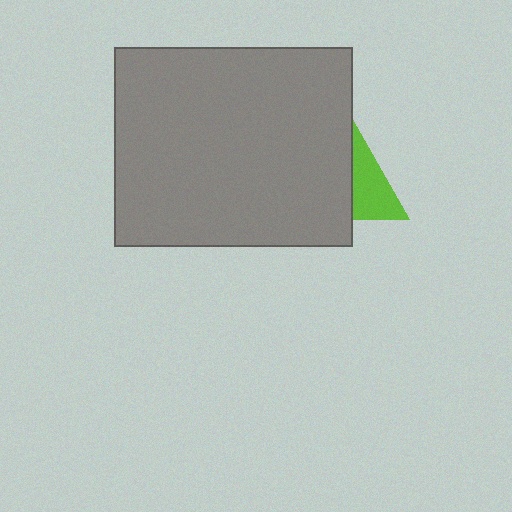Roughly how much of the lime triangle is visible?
A small part of it is visible (roughly 37%).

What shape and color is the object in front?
The object in front is a gray rectangle.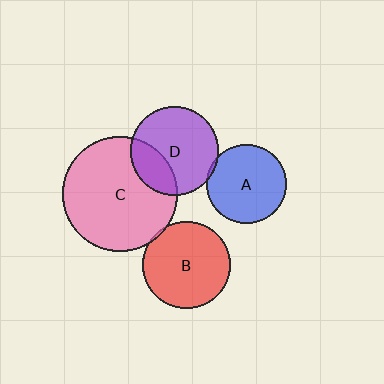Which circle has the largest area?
Circle C (pink).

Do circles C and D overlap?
Yes.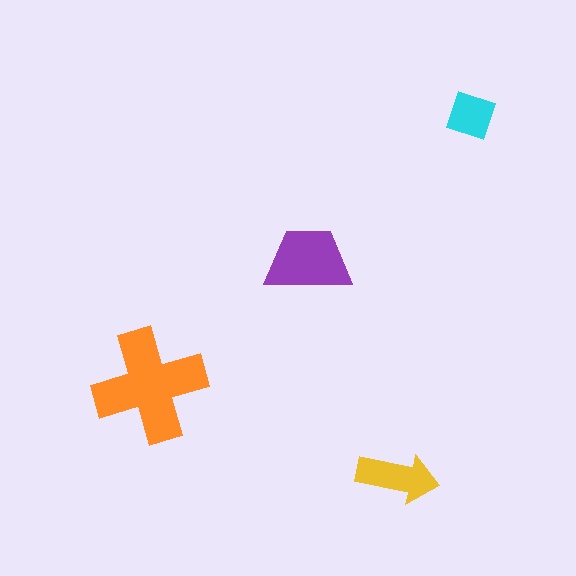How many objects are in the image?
There are 4 objects in the image.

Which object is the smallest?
The cyan diamond.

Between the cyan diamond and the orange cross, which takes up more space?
The orange cross.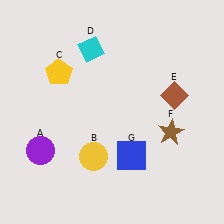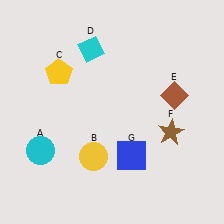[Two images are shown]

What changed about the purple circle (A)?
In Image 1, A is purple. In Image 2, it changed to cyan.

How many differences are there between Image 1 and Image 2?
There is 1 difference between the two images.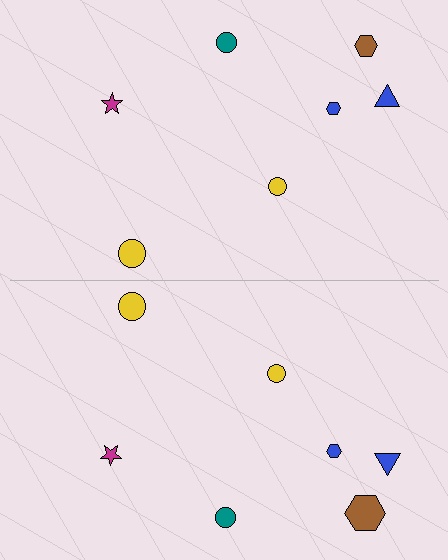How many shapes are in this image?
There are 14 shapes in this image.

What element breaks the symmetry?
The brown hexagon on the bottom side has a different size than its mirror counterpart.